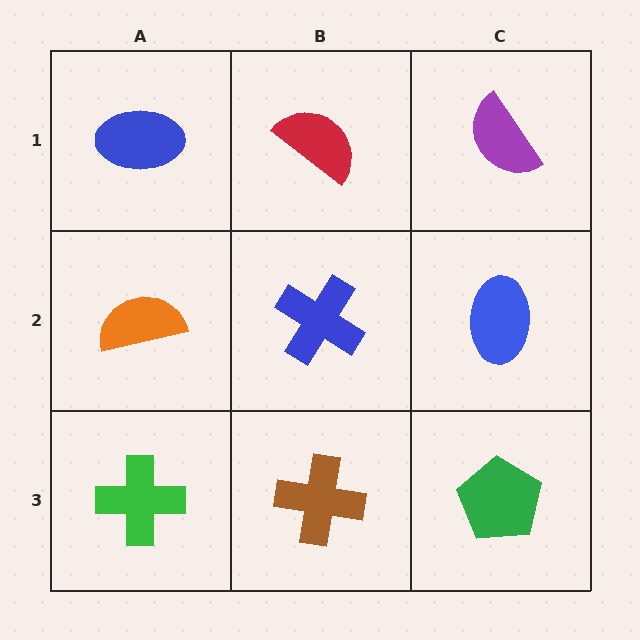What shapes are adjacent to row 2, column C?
A purple semicircle (row 1, column C), a green pentagon (row 3, column C), a blue cross (row 2, column B).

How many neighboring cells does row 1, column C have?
2.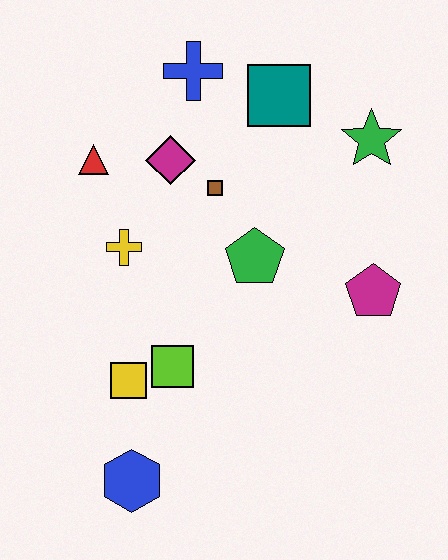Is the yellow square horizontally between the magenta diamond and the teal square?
No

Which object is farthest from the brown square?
The blue hexagon is farthest from the brown square.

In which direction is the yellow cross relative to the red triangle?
The yellow cross is below the red triangle.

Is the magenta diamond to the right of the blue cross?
No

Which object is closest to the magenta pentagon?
The green pentagon is closest to the magenta pentagon.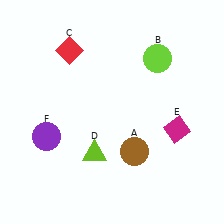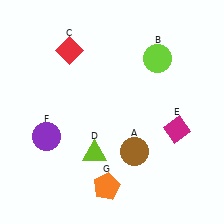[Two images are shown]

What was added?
An orange pentagon (G) was added in Image 2.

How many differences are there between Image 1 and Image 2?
There is 1 difference between the two images.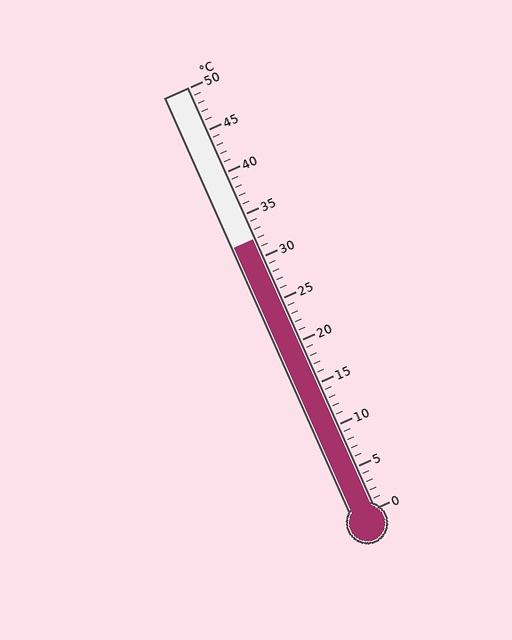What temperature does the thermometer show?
The thermometer shows approximately 32°C.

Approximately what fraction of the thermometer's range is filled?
The thermometer is filled to approximately 65% of its range.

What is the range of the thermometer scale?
The thermometer scale ranges from 0°C to 50°C.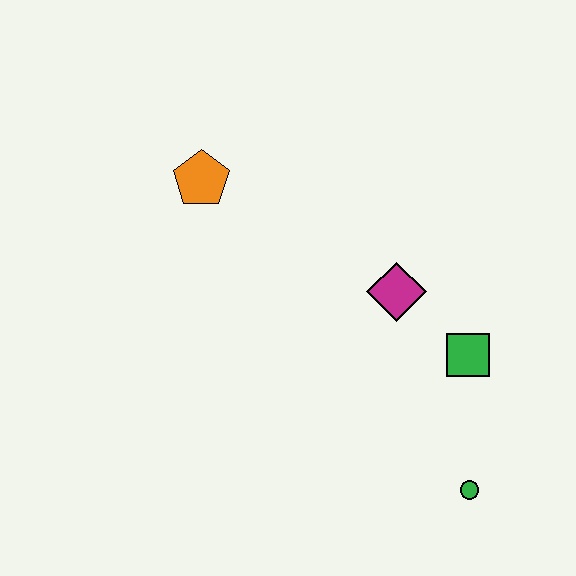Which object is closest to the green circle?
The green square is closest to the green circle.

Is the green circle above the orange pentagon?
No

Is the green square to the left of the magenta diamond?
No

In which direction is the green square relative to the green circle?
The green square is above the green circle.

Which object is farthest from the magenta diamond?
The orange pentagon is farthest from the magenta diamond.